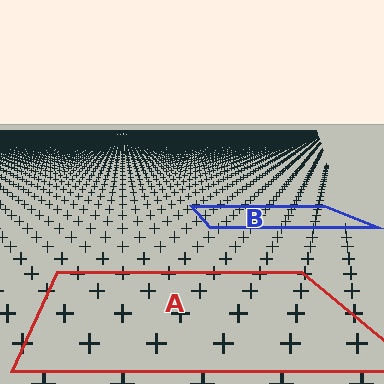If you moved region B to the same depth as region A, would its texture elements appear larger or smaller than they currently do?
They would appear larger. At a closer depth, the same texture elements are projected at a bigger on-screen size.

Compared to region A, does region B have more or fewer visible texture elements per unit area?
Region B has more texture elements per unit area — they are packed more densely because it is farther away.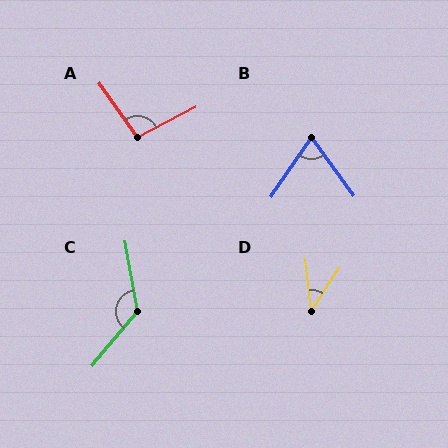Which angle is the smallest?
D, at approximately 39 degrees.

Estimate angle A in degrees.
Approximately 97 degrees.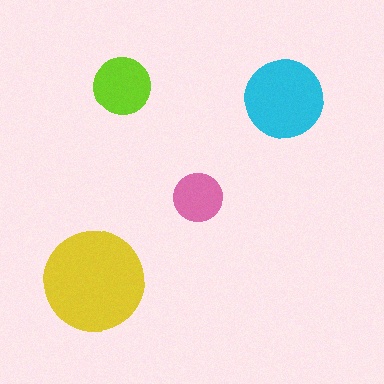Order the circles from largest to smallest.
the yellow one, the cyan one, the lime one, the pink one.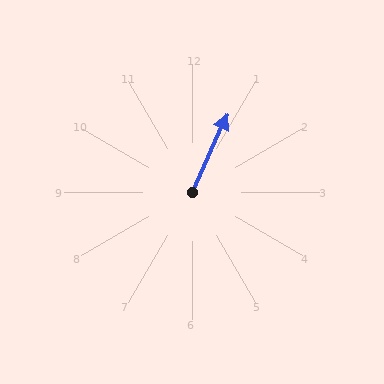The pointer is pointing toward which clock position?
Roughly 1 o'clock.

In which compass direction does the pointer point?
Northeast.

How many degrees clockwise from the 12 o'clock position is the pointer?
Approximately 24 degrees.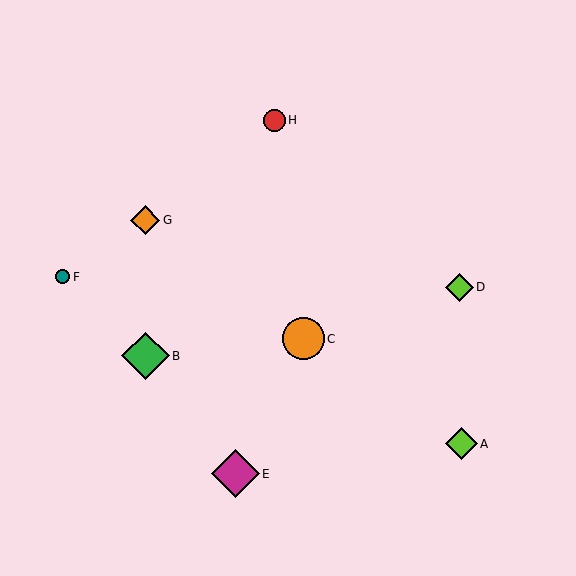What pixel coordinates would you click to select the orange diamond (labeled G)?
Click at (145, 220) to select the orange diamond G.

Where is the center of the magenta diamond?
The center of the magenta diamond is at (235, 474).